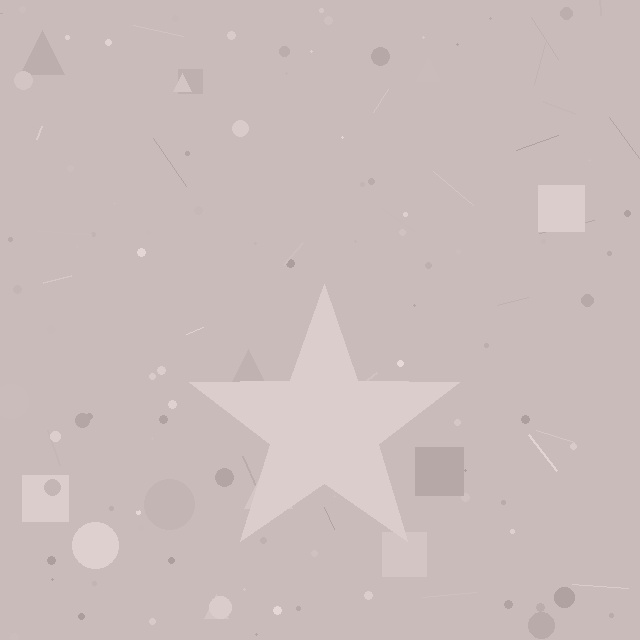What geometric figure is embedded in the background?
A star is embedded in the background.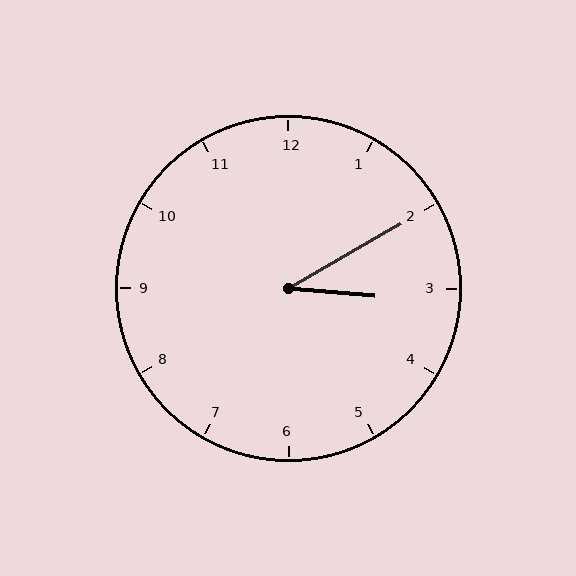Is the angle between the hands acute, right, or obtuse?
It is acute.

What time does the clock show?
3:10.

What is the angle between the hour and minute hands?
Approximately 35 degrees.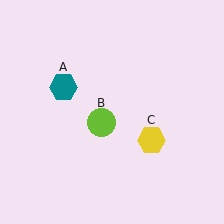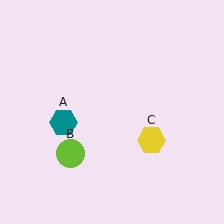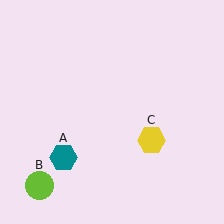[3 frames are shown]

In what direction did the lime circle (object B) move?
The lime circle (object B) moved down and to the left.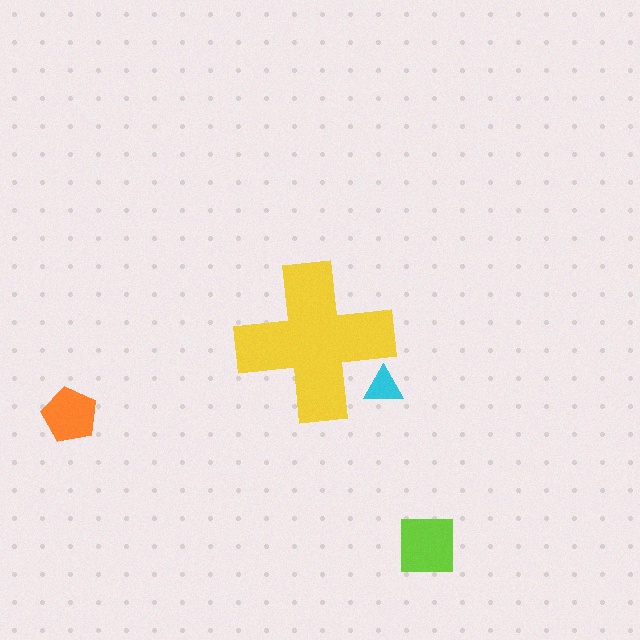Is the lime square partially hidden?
No, the lime square is fully visible.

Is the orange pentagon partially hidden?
No, the orange pentagon is fully visible.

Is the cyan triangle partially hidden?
Yes, the cyan triangle is partially hidden behind the yellow cross.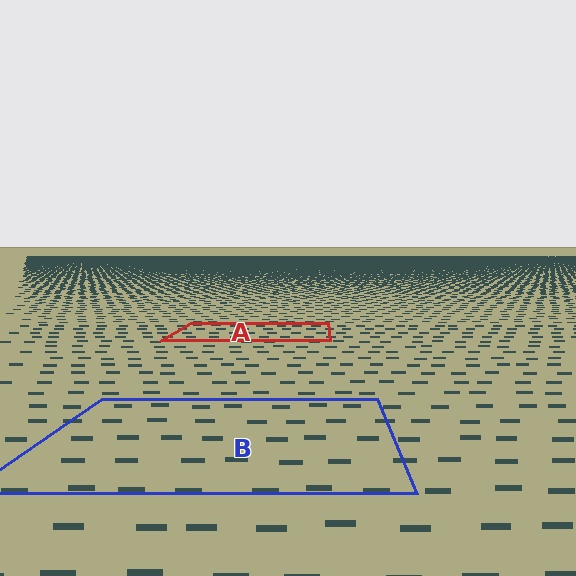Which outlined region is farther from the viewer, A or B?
Region A is farther from the viewer — the texture elements inside it appear smaller and more densely packed.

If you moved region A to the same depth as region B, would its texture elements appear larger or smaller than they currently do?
They would appear larger. At a closer depth, the same texture elements are projected at a bigger on-screen size.